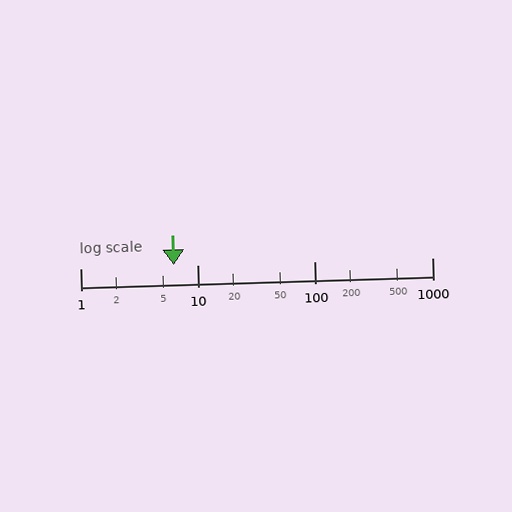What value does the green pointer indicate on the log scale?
The pointer indicates approximately 6.3.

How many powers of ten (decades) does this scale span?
The scale spans 3 decades, from 1 to 1000.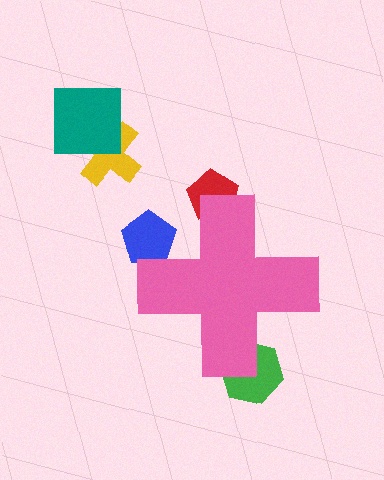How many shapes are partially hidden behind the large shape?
3 shapes are partially hidden.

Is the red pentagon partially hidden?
Yes, the red pentagon is partially hidden behind the pink cross.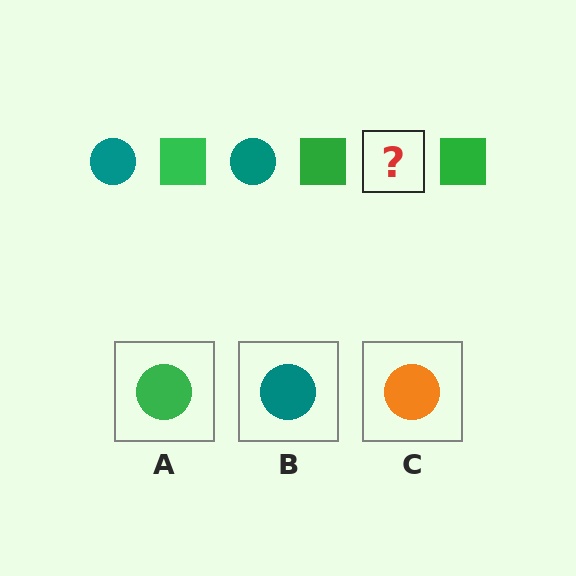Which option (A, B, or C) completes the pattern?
B.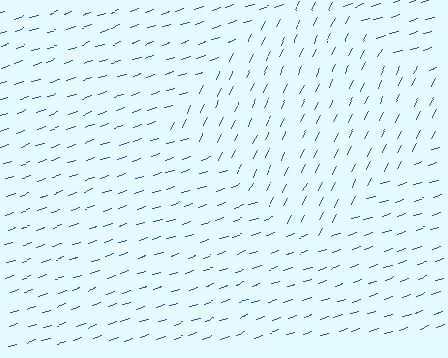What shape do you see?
I see a diamond.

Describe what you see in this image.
The image is filled with small blue line segments. A diamond region in the image has lines oriented differently from the surrounding lines, creating a visible texture boundary.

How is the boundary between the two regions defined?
The boundary is defined purely by a change in line orientation (approximately 45 degrees difference). All lines are the same color and thickness.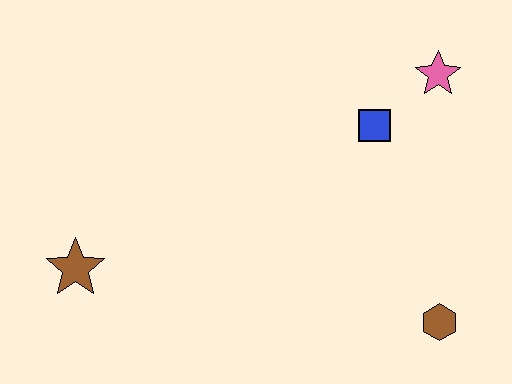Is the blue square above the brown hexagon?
Yes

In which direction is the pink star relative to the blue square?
The pink star is to the right of the blue square.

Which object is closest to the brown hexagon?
The blue square is closest to the brown hexagon.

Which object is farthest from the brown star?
The pink star is farthest from the brown star.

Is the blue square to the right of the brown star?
Yes